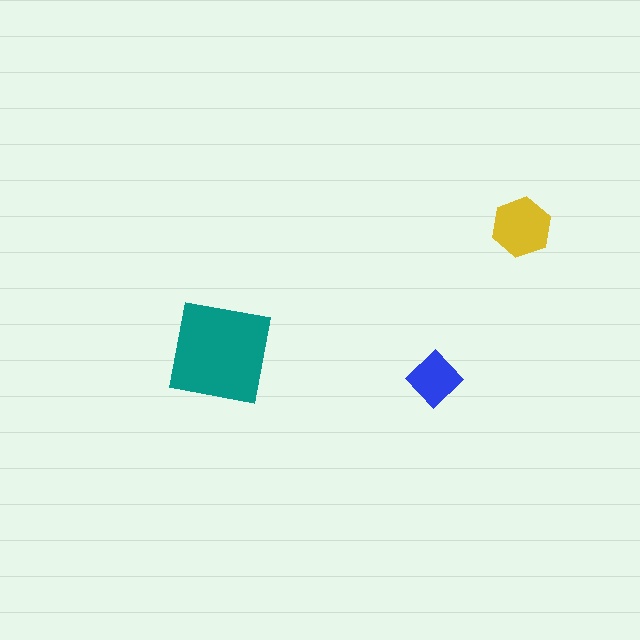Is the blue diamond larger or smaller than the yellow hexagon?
Smaller.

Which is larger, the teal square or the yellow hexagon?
The teal square.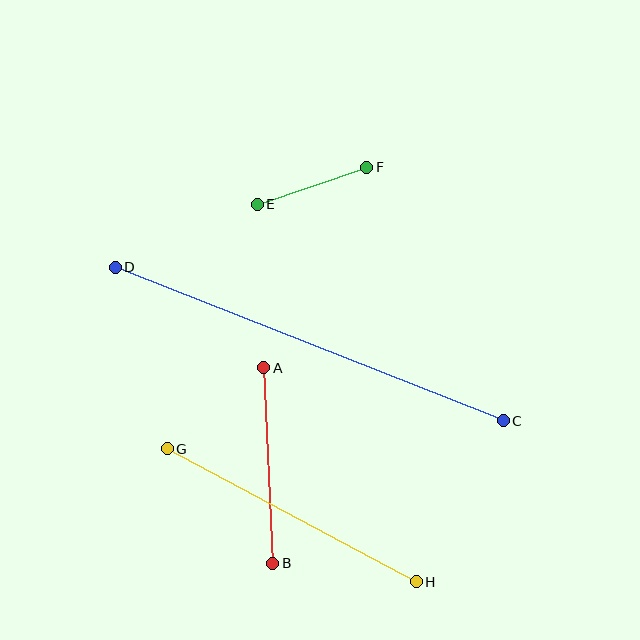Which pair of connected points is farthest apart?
Points C and D are farthest apart.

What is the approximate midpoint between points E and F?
The midpoint is at approximately (312, 186) pixels.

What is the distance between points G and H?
The distance is approximately 283 pixels.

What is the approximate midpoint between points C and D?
The midpoint is at approximately (309, 344) pixels.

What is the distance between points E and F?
The distance is approximately 116 pixels.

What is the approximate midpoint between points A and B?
The midpoint is at approximately (268, 465) pixels.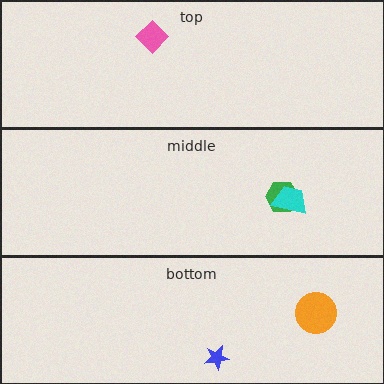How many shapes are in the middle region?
2.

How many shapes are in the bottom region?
2.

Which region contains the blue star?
The bottom region.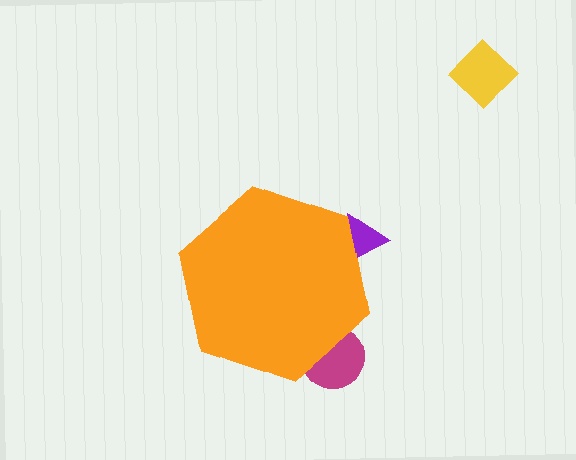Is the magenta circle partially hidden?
Yes, the magenta circle is partially hidden behind the orange hexagon.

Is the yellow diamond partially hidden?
No, the yellow diamond is fully visible.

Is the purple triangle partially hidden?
Yes, the purple triangle is partially hidden behind the orange hexagon.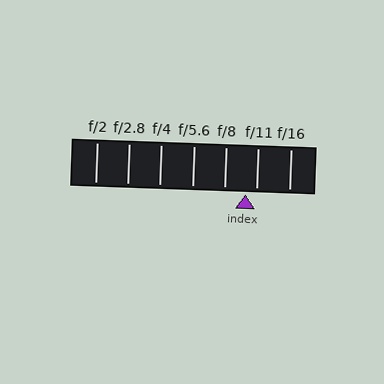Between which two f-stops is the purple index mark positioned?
The index mark is between f/8 and f/11.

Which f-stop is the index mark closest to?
The index mark is closest to f/11.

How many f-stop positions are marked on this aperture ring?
There are 7 f-stop positions marked.